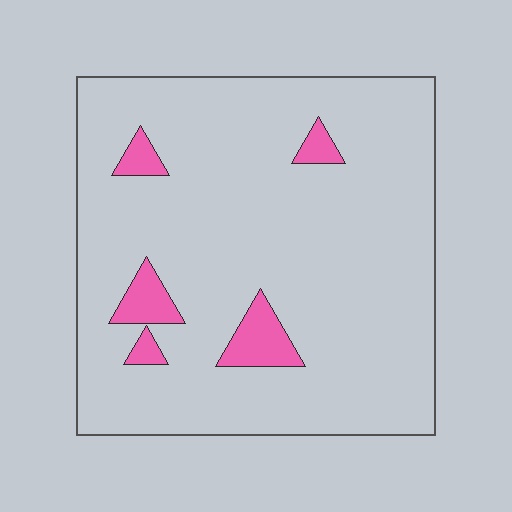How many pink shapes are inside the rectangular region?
5.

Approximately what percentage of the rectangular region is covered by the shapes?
Approximately 10%.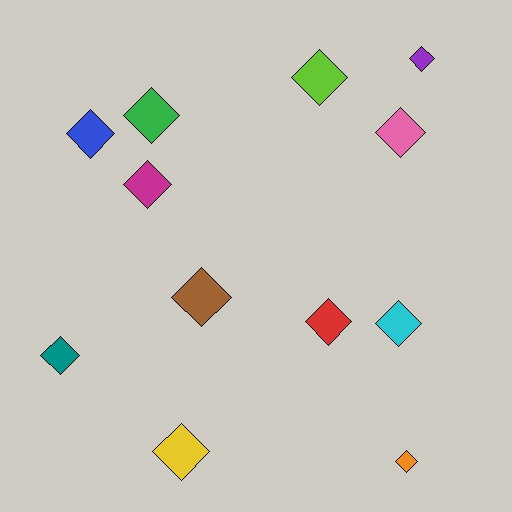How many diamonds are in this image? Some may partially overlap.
There are 12 diamonds.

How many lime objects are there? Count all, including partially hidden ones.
There is 1 lime object.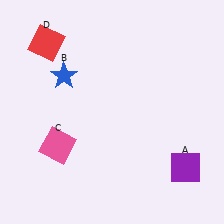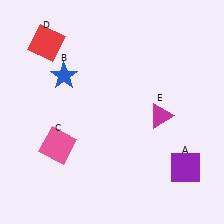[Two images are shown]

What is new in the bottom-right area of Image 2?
A magenta triangle (E) was added in the bottom-right area of Image 2.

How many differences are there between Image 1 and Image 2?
There is 1 difference between the two images.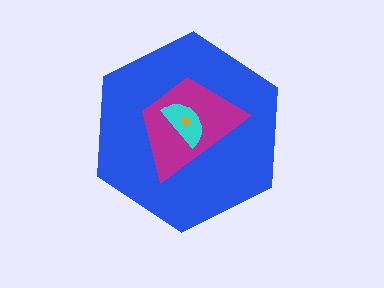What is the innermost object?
The orange star.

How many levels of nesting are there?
4.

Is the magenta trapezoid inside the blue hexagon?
Yes.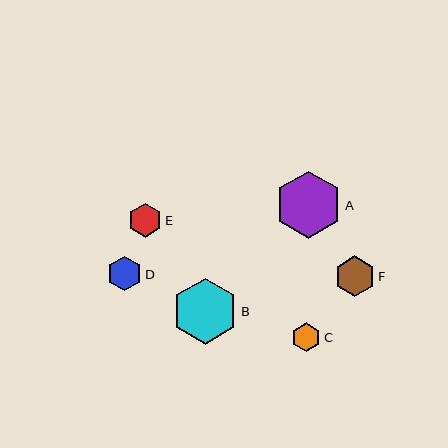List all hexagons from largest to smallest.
From largest to smallest: A, B, F, D, E, C.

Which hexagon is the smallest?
Hexagon C is the smallest with a size of approximately 29 pixels.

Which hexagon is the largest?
Hexagon A is the largest with a size of approximately 67 pixels.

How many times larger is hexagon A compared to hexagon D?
Hexagon A is approximately 1.9 times the size of hexagon D.